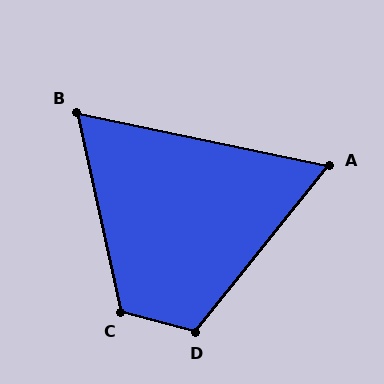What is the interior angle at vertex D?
Approximately 114 degrees (obtuse).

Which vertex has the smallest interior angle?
A, at approximately 63 degrees.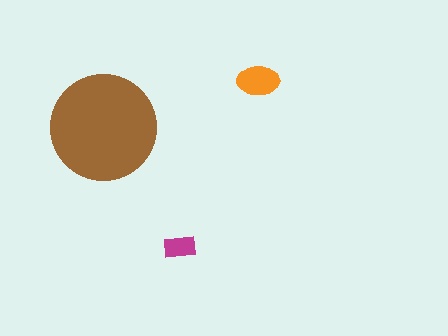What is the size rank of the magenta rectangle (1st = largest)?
3rd.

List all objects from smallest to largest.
The magenta rectangle, the orange ellipse, the brown circle.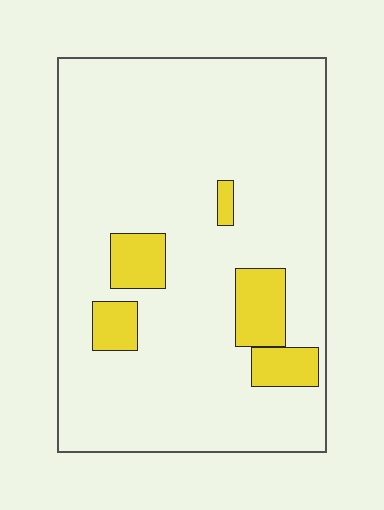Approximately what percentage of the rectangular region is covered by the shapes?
Approximately 10%.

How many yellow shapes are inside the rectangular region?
5.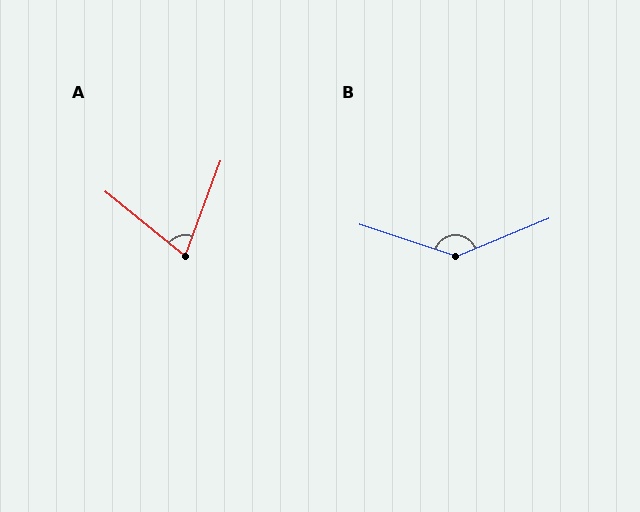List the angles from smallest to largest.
A (71°), B (140°).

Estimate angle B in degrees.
Approximately 140 degrees.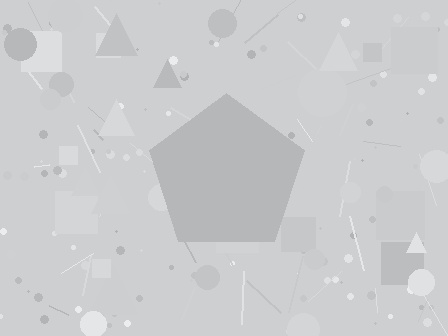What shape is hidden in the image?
A pentagon is hidden in the image.